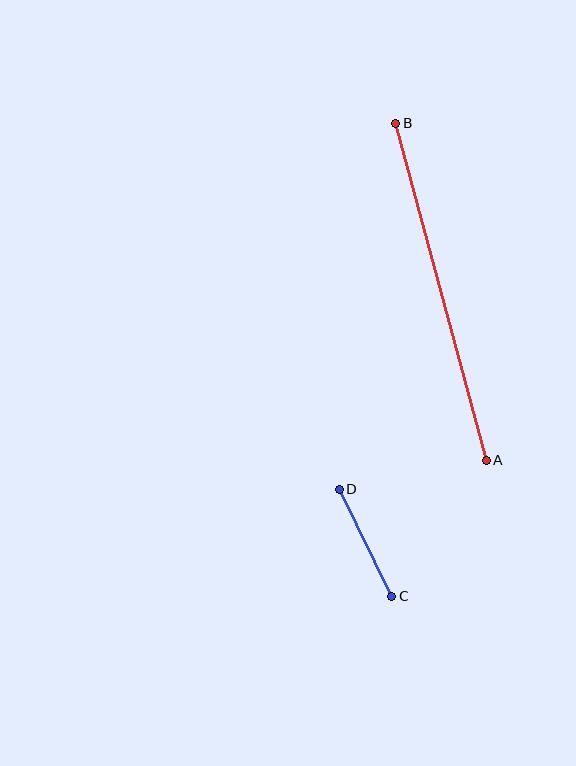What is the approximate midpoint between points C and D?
The midpoint is at approximately (365, 543) pixels.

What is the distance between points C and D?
The distance is approximately 119 pixels.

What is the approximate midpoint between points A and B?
The midpoint is at approximately (441, 292) pixels.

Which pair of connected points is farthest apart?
Points A and B are farthest apart.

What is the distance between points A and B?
The distance is approximately 349 pixels.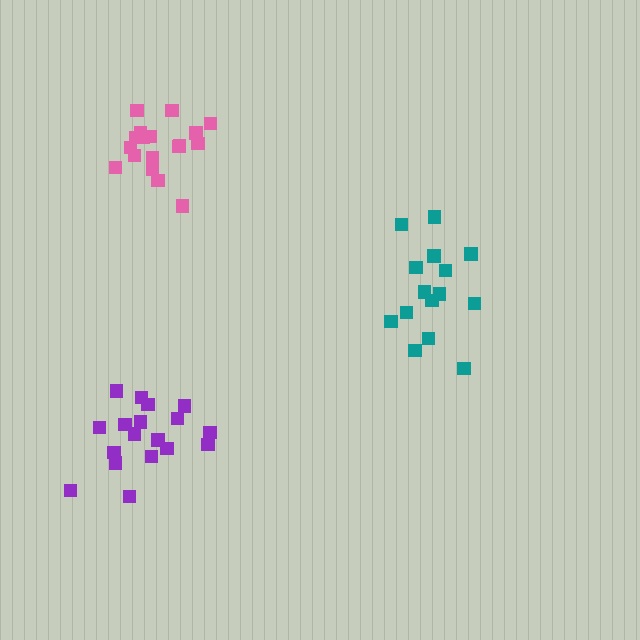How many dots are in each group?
Group 1: 18 dots, Group 2: 15 dots, Group 3: 18 dots (51 total).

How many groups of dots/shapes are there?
There are 3 groups.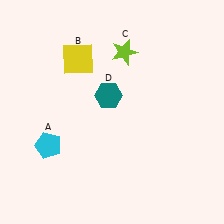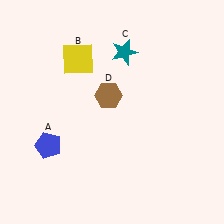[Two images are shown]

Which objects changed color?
A changed from cyan to blue. C changed from lime to teal. D changed from teal to brown.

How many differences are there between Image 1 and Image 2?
There are 3 differences between the two images.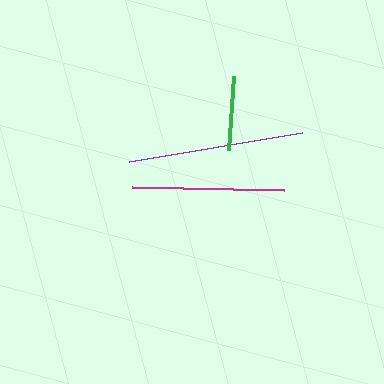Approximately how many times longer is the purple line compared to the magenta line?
The purple line is approximately 1.2 times the length of the magenta line.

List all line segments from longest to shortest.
From longest to shortest: purple, magenta, green.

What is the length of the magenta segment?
The magenta segment is approximately 152 pixels long.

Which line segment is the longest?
The purple line is the longest at approximately 175 pixels.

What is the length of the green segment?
The green segment is approximately 74 pixels long.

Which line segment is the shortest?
The green line is the shortest at approximately 74 pixels.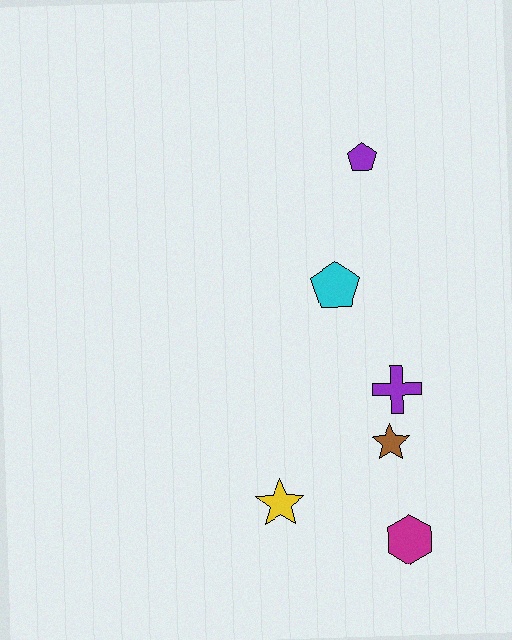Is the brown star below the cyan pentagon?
Yes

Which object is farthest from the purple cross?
The purple pentagon is farthest from the purple cross.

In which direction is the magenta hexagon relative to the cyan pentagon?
The magenta hexagon is below the cyan pentagon.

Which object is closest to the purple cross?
The brown star is closest to the purple cross.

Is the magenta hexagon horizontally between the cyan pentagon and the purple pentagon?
No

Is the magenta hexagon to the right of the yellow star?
Yes